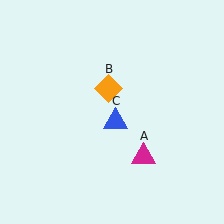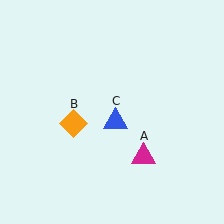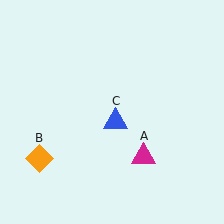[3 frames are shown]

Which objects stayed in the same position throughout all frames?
Magenta triangle (object A) and blue triangle (object C) remained stationary.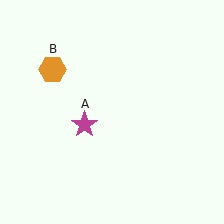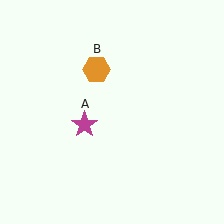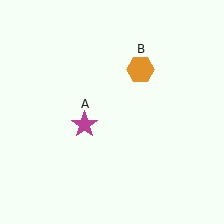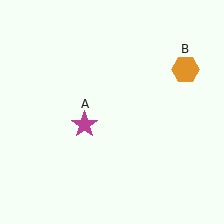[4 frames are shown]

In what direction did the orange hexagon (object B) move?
The orange hexagon (object B) moved right.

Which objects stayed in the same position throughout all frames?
Magenta star (object A) remained stationary.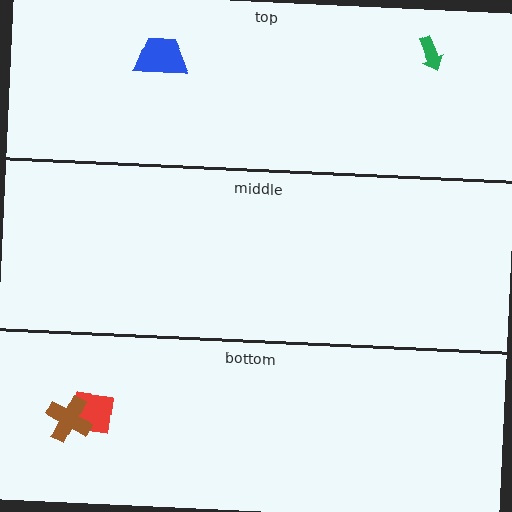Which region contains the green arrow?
The top region.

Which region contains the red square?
The bottom region.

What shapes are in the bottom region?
The red square, the brown cross.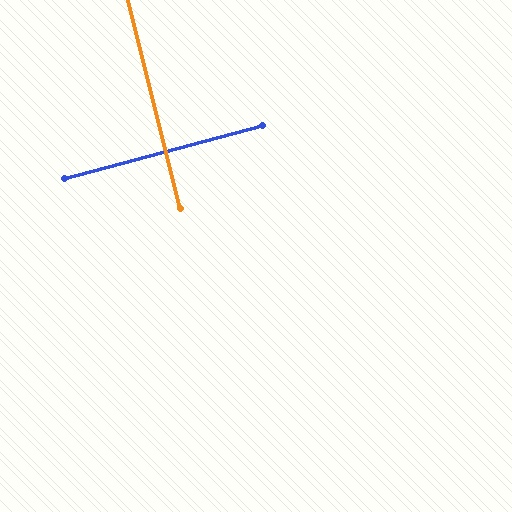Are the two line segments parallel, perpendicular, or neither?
Perpendicular — they meet at approximately 89°.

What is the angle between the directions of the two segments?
Approximately 89 degrees.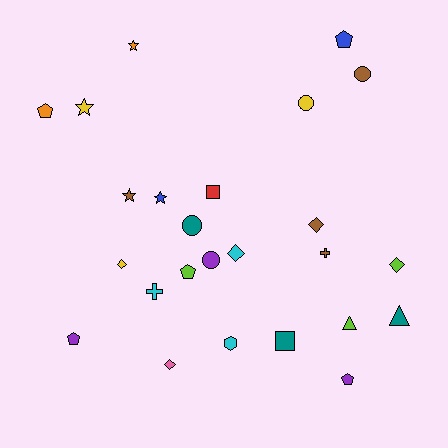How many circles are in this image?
There are 4 circles.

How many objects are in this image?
There are 25 objects.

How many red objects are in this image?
There is 1 red object.